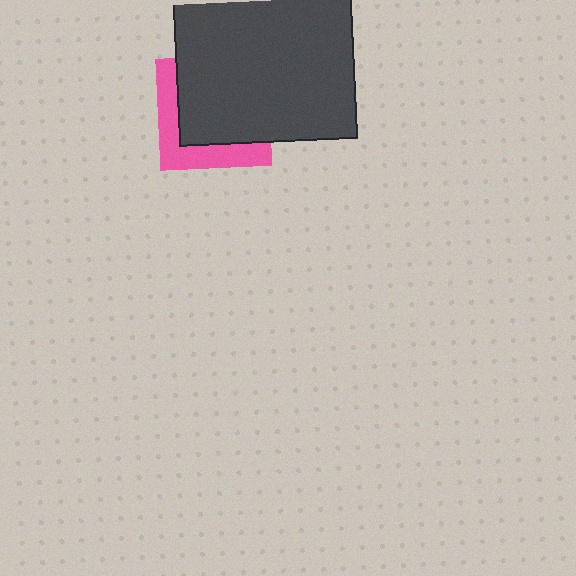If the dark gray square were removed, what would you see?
You would see the complete pink square.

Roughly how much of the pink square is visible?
A small part of it is visible (roughly 35%).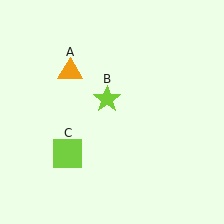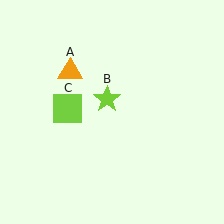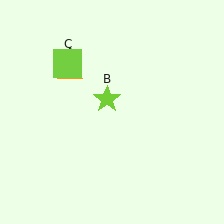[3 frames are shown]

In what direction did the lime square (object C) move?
The lime square (object C) moved up.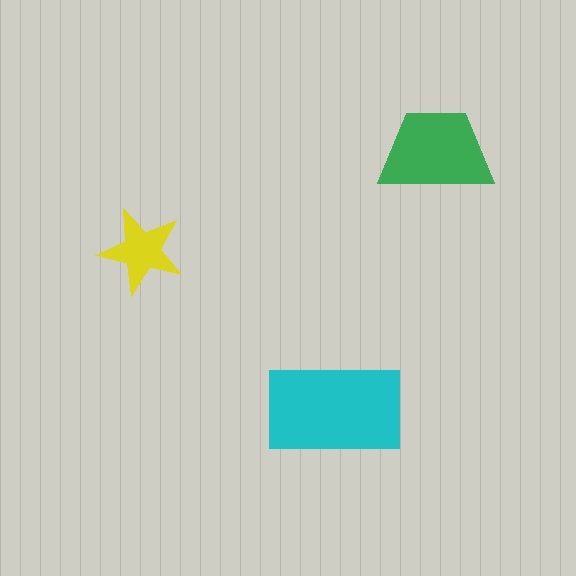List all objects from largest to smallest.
The cyan rectangle, the green trapezoid, the yellow star.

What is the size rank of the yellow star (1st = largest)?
3rd.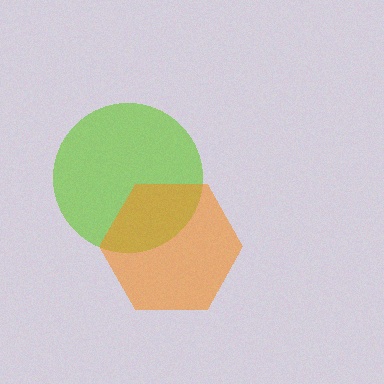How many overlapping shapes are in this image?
There are 2 overlapping shapes in the image.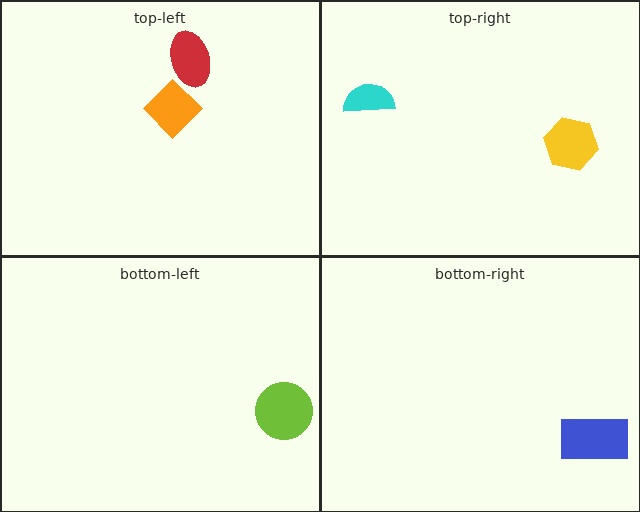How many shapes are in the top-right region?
2.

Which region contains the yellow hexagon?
The top-right region.